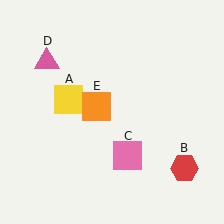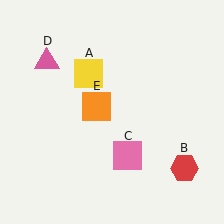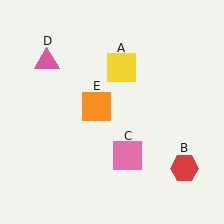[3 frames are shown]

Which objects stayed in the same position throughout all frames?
Red hexagon (object B) and pink square (object C) and pink triangle (object D) and orange square (object E) remained stationary.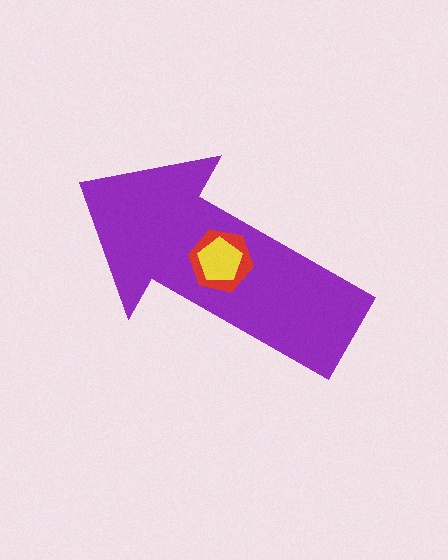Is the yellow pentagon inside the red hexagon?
Yes.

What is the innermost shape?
The yellow pentagon.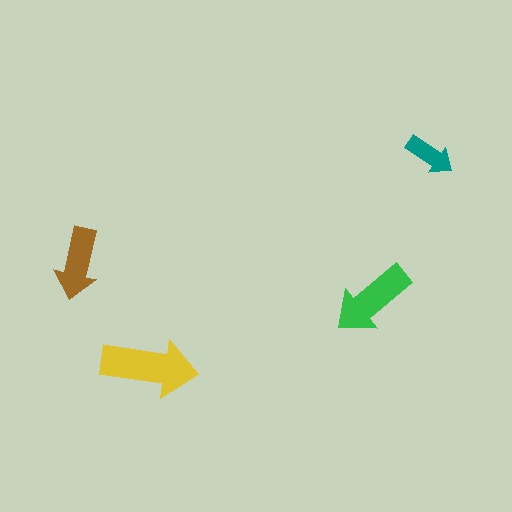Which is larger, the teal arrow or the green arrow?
The green one.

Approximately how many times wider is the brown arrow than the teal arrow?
About 1.5 times wider.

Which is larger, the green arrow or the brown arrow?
The green one.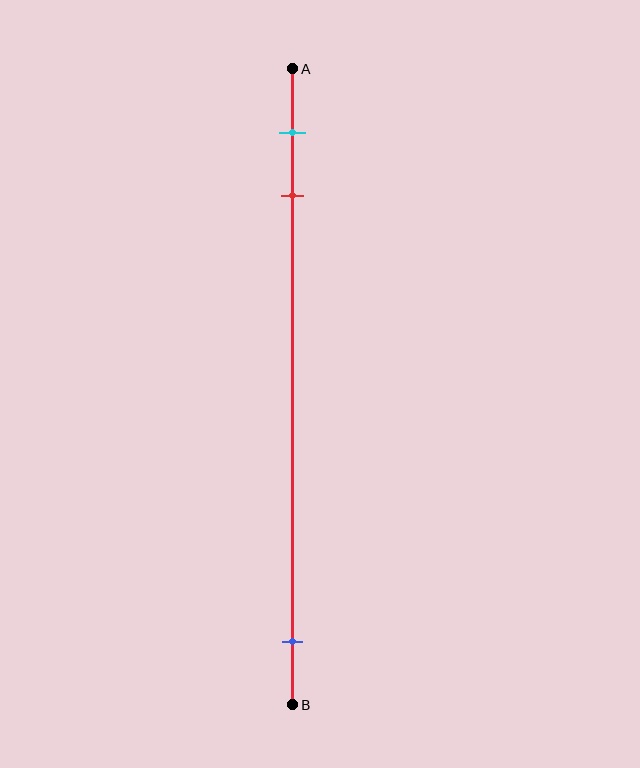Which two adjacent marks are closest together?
The cyan and red marks are the closest adjacent pair.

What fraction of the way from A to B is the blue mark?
The blue mark is approximately 90% (0.9) of the way from A to B.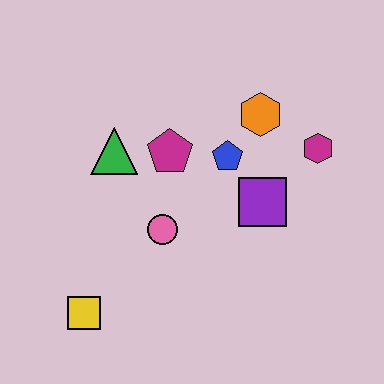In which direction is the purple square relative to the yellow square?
The purple square is to the right of the yellow square.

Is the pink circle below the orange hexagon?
Yes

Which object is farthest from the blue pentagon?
The yellow square is farthest from the blue pentagon.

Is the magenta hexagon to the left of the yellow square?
No